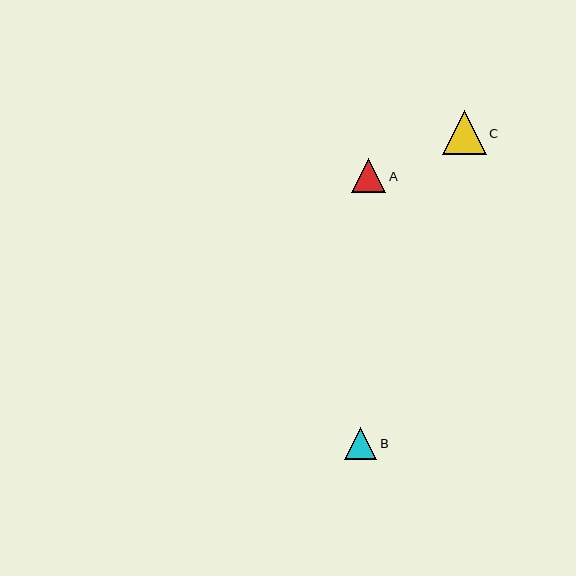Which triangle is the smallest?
Triangle B is the smallest with a size of approximately 32 pixels.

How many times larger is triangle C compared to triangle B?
Triangle C is approximately 1.4 times the size of triangle B.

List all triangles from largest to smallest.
From largest to smallest: C, A, B.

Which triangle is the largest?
Triangle C is the largest with a size of approximately 44 pixels.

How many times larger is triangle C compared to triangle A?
Triangle C is approximately 1.3 times the size of triangle A.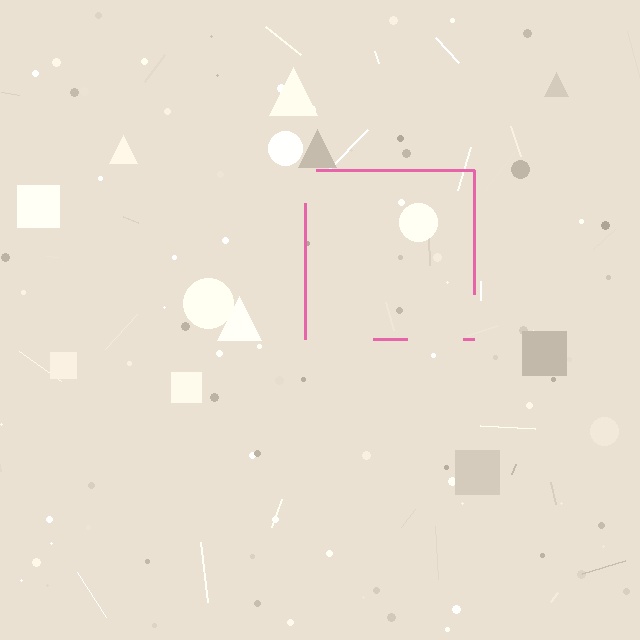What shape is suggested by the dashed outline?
The dashed outline suggests a square.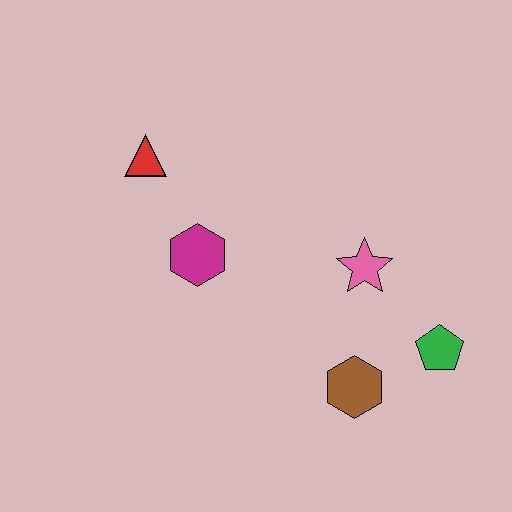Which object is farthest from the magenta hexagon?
The green pentagon is farthest from the magenta hexagon.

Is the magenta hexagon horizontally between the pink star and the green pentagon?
No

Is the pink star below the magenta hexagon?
Yes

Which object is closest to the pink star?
The green pentagon is closest to the pink star.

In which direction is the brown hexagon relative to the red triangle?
The brown hexagon is below the red triangle.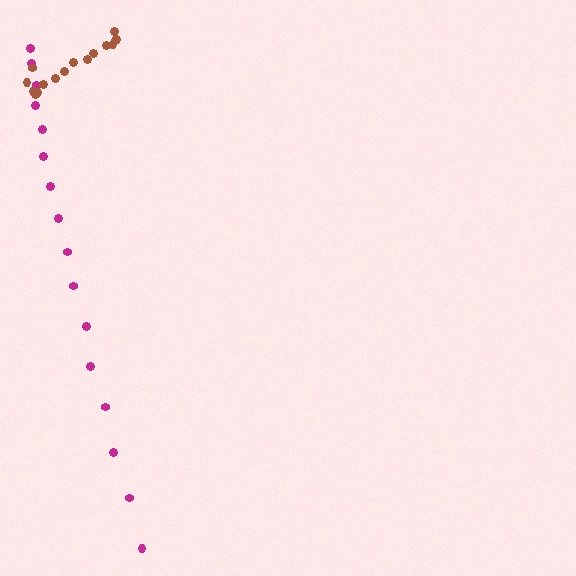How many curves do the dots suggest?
There are 2 distinct paths.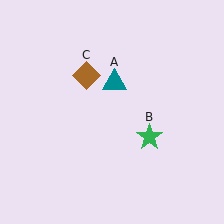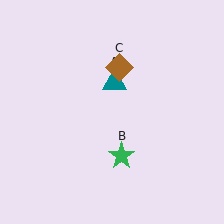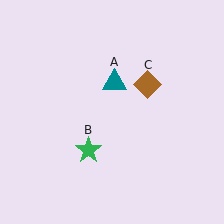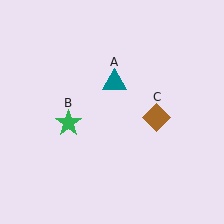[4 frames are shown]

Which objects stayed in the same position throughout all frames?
Teal triangle (object A) remained stationary.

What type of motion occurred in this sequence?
The green star (object B), brown diamond (object C) rotated clockwise around the center of the scene.